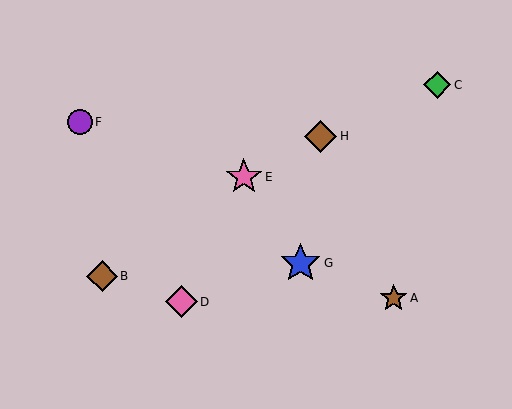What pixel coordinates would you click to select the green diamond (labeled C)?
Click at (437, 85) to select the green diamond C.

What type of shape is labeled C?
Shape C is a green diamond.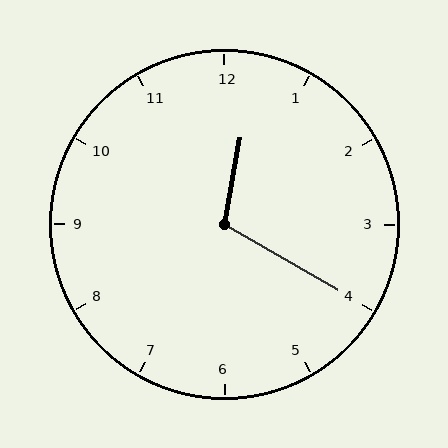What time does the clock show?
12:20.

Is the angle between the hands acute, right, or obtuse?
It is obtuse.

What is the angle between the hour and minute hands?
Approximately 110 degrees.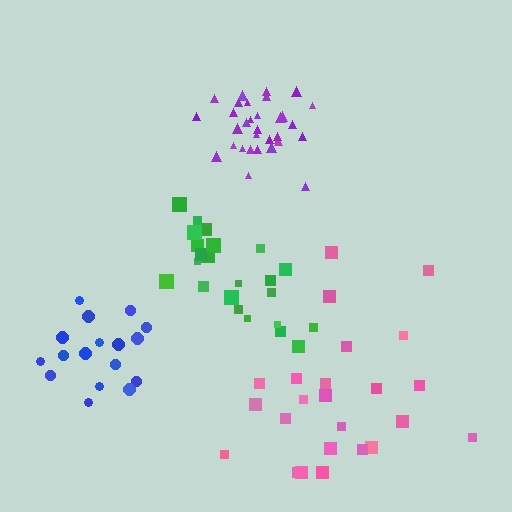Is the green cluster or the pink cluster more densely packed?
Green.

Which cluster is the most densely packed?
Purple.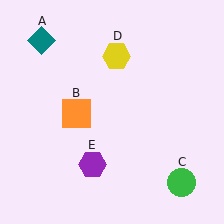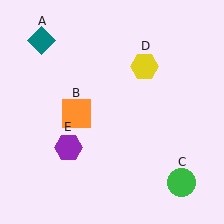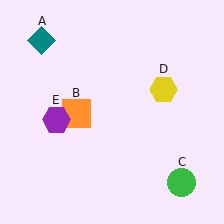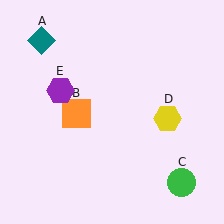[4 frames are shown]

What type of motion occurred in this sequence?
The yellow hexagon (object D), purple hexagon (object E) rotated clockwise around the center of the scene.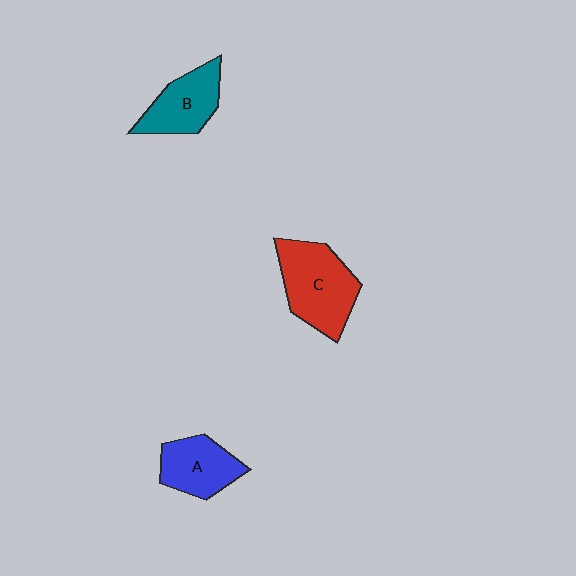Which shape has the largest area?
Shape C (red).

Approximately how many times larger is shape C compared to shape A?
Approximately 1.4 times.